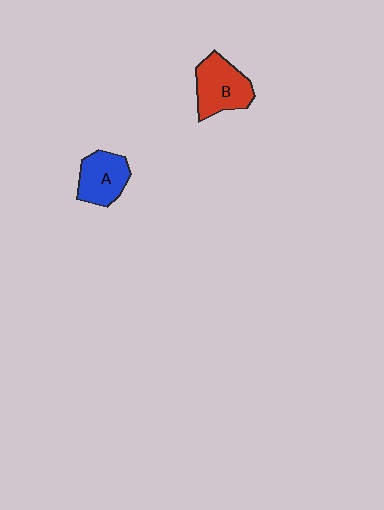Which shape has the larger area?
Shape B (red).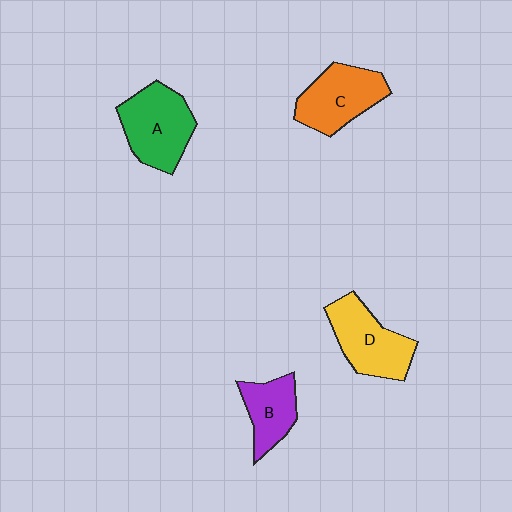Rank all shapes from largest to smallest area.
From largest to smallest: A (green), D (yellow), C (orange), B (purple).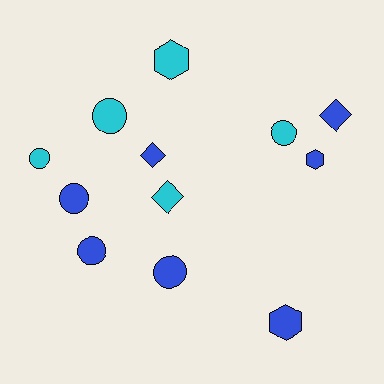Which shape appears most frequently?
Circle, with 6 objects.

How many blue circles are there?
There are 3 blue circles.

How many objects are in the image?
There are 12 objects.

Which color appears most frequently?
Blue, with 7 objects.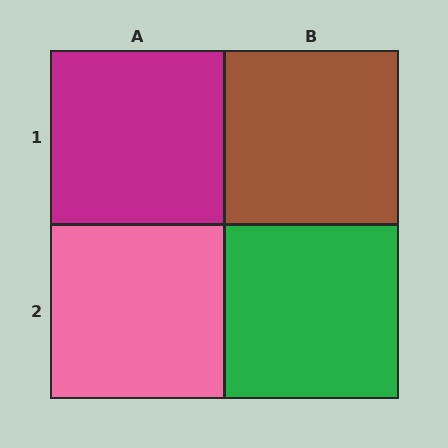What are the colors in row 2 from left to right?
Pink, green.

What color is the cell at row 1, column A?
Magenta.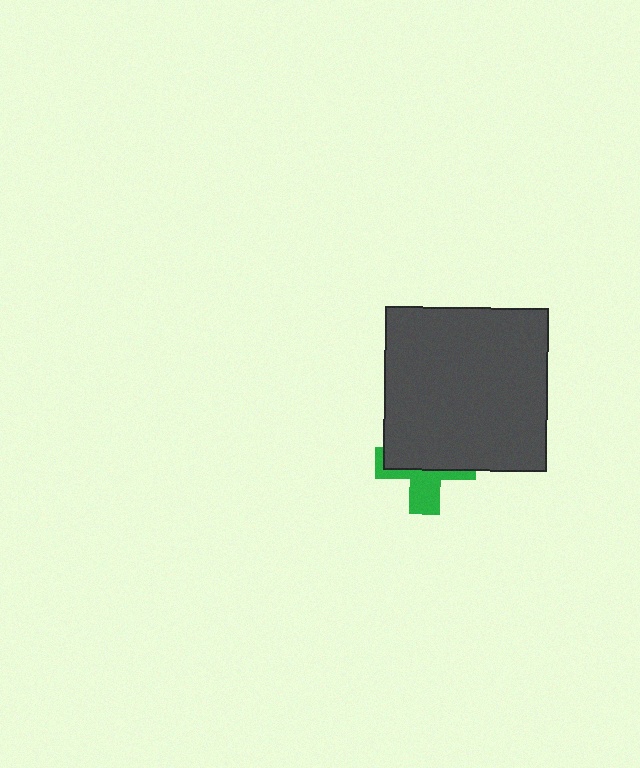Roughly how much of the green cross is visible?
A small part of it is visible (roughly 39%).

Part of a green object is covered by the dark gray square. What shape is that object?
It is a cross.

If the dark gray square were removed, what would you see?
You would see the complete green cross.